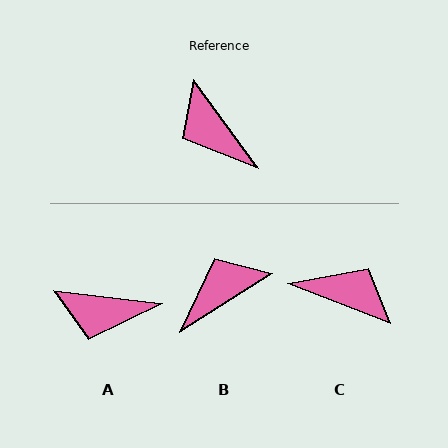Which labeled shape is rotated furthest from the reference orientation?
C, about 148 degrees away.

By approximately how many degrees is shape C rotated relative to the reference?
Approximately 148 degrees clockwise.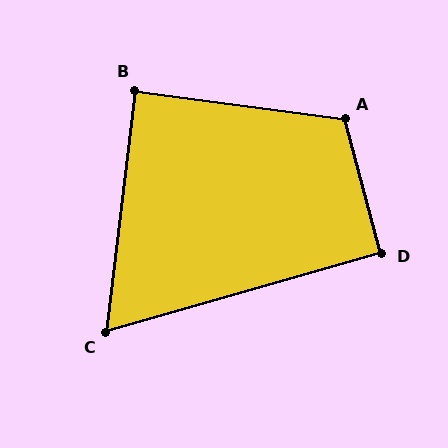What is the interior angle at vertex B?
Approximately 89 degrees (approximately right).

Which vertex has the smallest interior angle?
C, at approximately 67 degrees.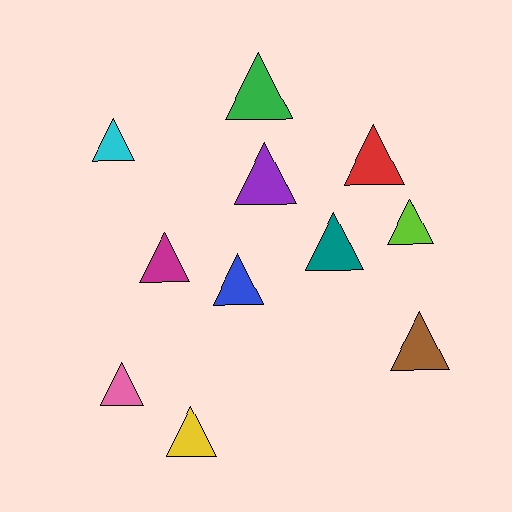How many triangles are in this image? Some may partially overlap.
There are 11 triangles.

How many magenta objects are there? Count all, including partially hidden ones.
There is 1 magenta object.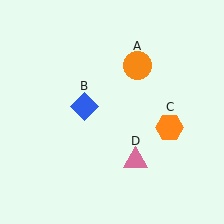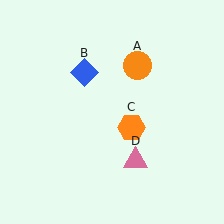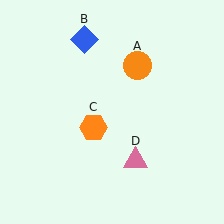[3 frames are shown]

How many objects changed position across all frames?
2 objects changed position: blue diamond (object B), orange hexagon (object C).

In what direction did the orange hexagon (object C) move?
The orange hexagon (object C) moved left.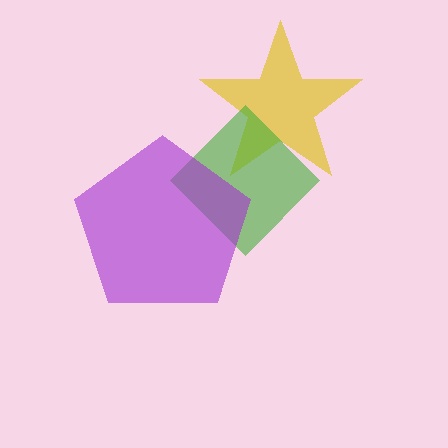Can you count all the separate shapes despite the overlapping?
Yes, there are 3 separate shapes.